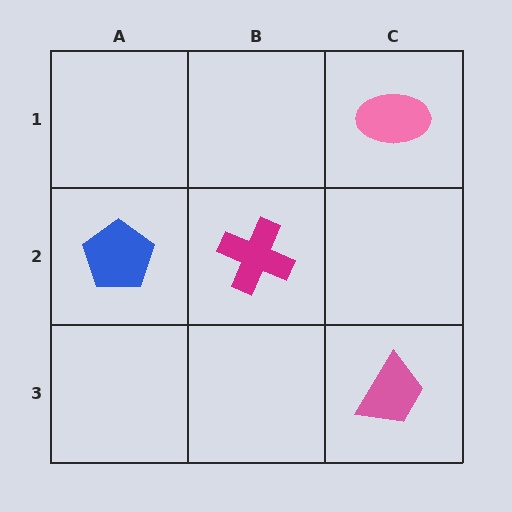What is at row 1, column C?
A pink ellipse.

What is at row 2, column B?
A magenta cross.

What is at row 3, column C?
A pink trapezoid.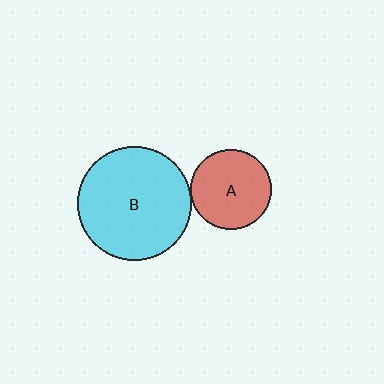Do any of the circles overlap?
No, none of the circles overlap.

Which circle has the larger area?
Circle B (cyan).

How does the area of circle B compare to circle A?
Approximately 2.0 times.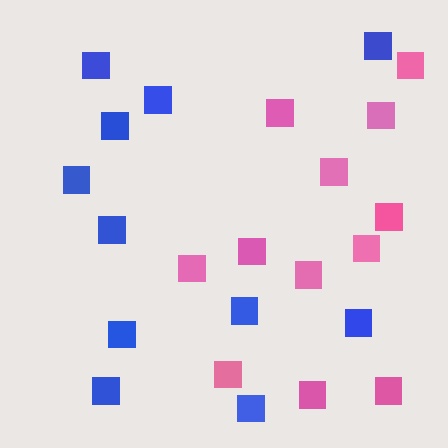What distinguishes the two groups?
There are 2 groups: one group of pink squares (12) and one group of blue squares (11).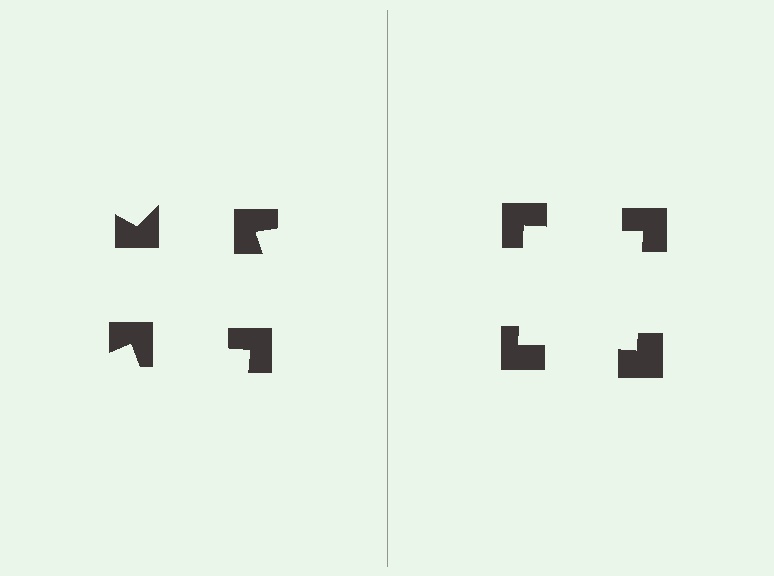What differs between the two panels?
The notched squares are positioned identically on both sides; only the wedge orientations differ. On the right they align to a square; on the left they are misaligned.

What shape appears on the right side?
An illusory square.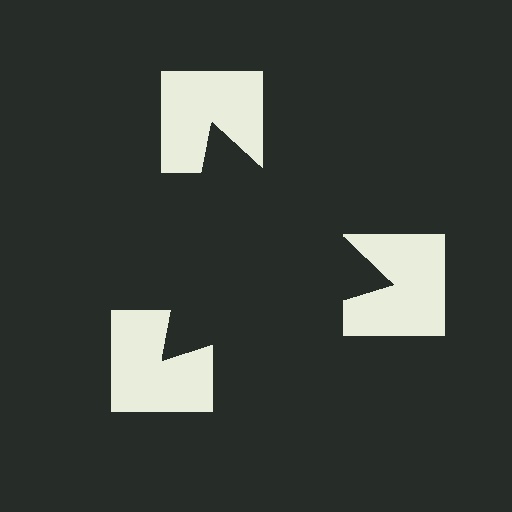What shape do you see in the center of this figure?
An illusory triangle — its edges are inferred from the aligned wedge cuts in the notched squares, not physically drawn.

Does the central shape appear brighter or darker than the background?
It typically appears slightly darker than the background, even though no actual brightness change is drawn.